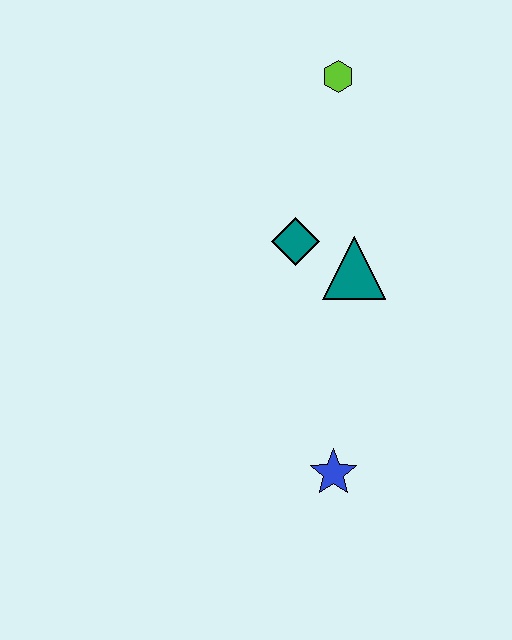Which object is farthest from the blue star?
The lime hexagon is farthest from the blue star.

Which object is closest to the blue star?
The teal triangle is closest to the blue star.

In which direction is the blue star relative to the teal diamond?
The blue star is below the teal diamond.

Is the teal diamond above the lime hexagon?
No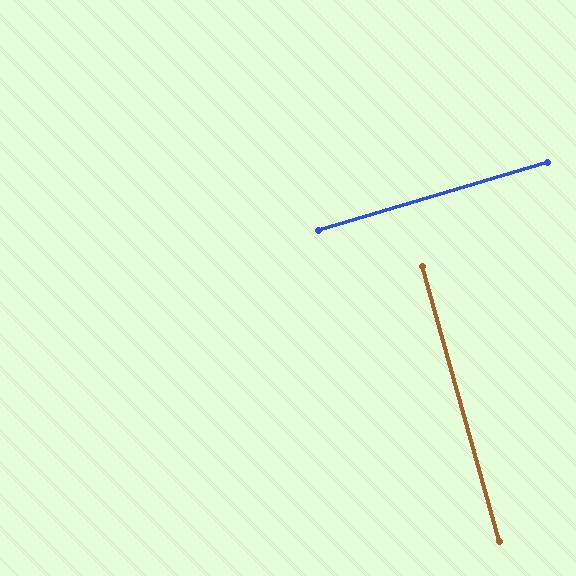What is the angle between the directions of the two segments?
Approximately 89 degrees.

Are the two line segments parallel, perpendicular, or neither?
Perpendicular — they meet at approximately 89°.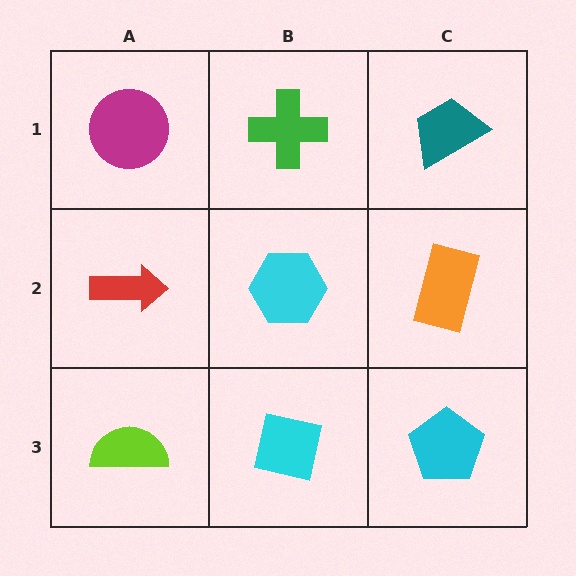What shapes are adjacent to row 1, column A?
A red arrow (row 2, column A), a green cross (row 1, column B).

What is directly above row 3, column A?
A red arrow.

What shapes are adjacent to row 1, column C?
An orange rectangle (row 2, column C), a green cross (row 1, column B).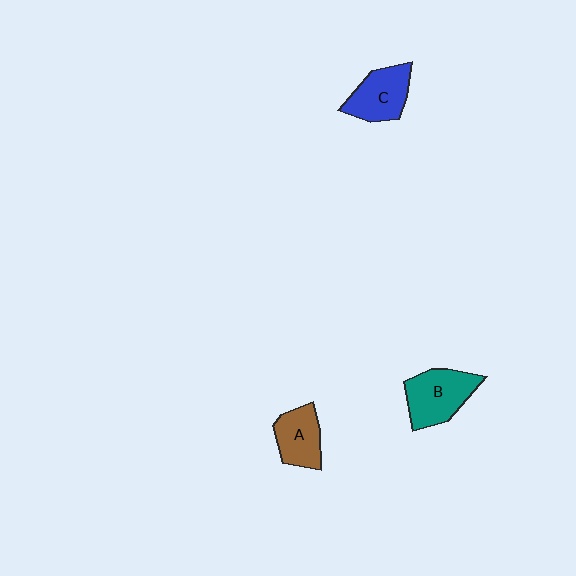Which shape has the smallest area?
Shape A (brown).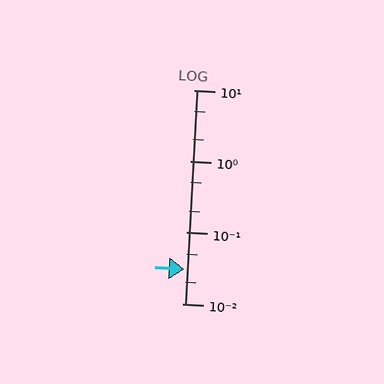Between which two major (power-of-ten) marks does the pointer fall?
The pointer is between 0.01 and 0.1.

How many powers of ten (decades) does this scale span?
The scale spans 3 decades, from 0.01 to 10.